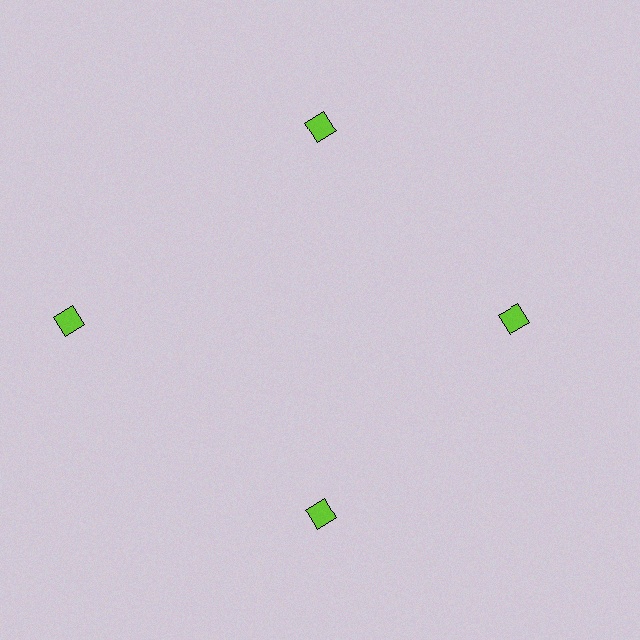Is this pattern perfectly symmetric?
No. The 4 lime diamonds are arranged in a ring, but one element near the 9 o'clock position is pushed outward from the center, breaking the 4-fold rotational symmetry.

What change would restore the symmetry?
The symmetry would be restored by moving it inward, back onto the ring so that all 4 diamonds sit at equal angles and equal distance from the center.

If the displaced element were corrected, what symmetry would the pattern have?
It would have 4-fold rotational symmetry — the pattern would map onto itself every 90 degrees.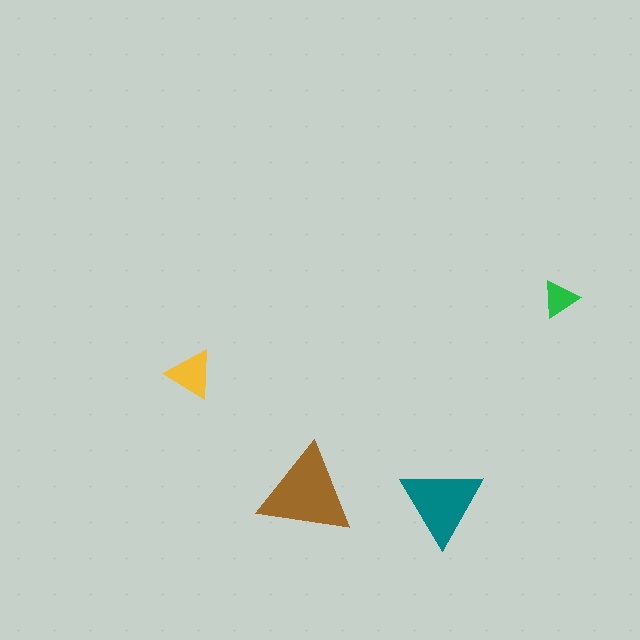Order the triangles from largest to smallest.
the brown one, the teal one, the yellow one, the green one.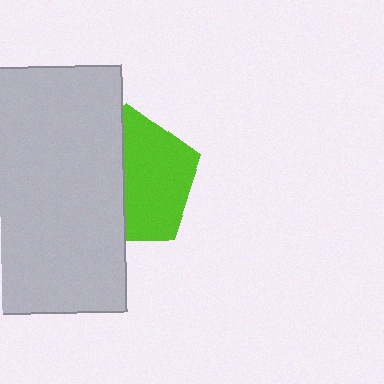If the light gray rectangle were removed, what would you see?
You would see the complete lime pentagon.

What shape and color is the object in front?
The object in front is a light gray rectangle.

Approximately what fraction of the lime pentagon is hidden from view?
Roughly 47% of the lime pentagon is hidden behind the light gray rectangle.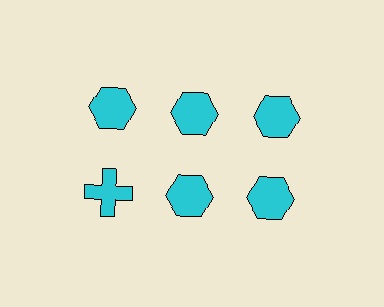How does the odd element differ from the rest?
It has a different shape: cross instead of hexagon.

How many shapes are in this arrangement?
There are 6 shapes arranged in a grid pattern.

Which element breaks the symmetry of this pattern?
The cyan cross in the second row, leftmost column breaks the symmetry. All other shapes are cyan hexagons.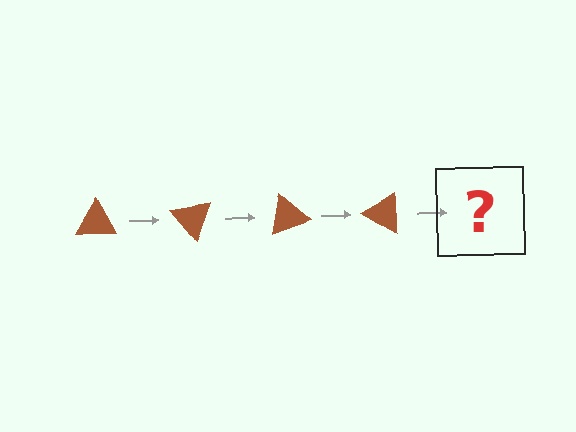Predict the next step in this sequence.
The next step is a brown triangle rotated 200 degrees.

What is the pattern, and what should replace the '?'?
The pattern is that the triangle rotates 50 degrees each step. The '?' should be a brown triangle rotated 200 degrees.